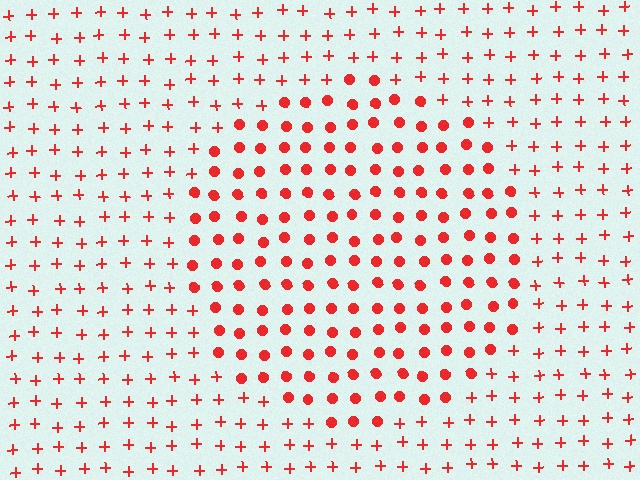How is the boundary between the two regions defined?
The boundary is defined by a change in element shape: circles inside vs. plus signs outside. All elements share the same color and spacing.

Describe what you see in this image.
The image is filled with small red elements arranged in a uniform grid. A circle-shaped region contains circles, while the surrounding area contains plus signs. The boundary is defined purely by the change in element shape.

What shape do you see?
I see a circle.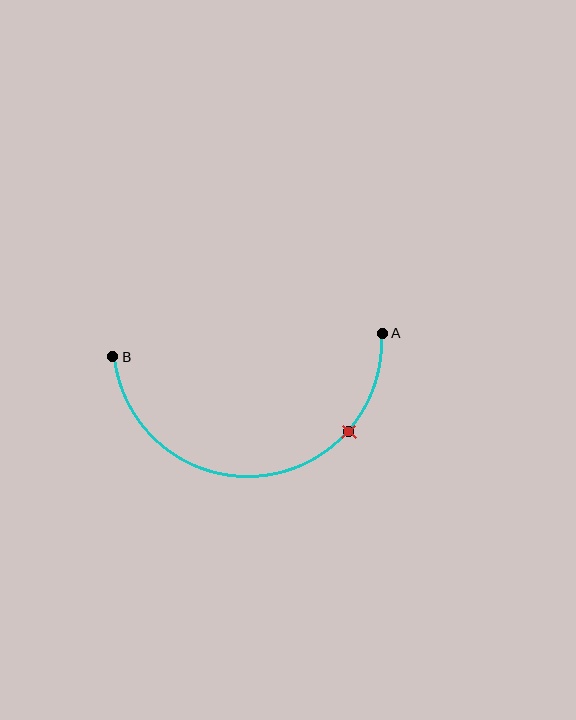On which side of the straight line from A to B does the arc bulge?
The arc bulges below the straight line connecting A and B.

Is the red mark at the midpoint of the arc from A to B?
No. The red mark lies on the arc but is closer to endpoint A. The arc midpoint would be at the point on the curve equidistant along the arc from both A and B.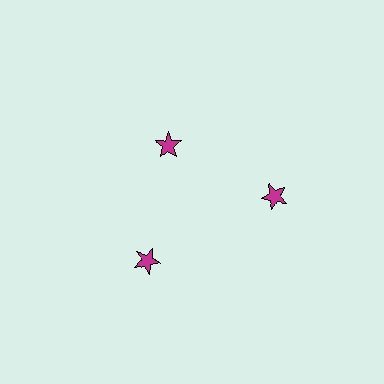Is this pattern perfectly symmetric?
No. The 3 magenta stars are arranged in a ring, but one element near the 11 o'clock position is pulled inward toward the center, breaking the 3-fold rotational symmetry.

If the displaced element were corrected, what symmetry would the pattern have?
It would have 3-fold rotational symmetry — the pattern would map onto itself every 120 degrees.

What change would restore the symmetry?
The symmetry would be restored by moving it outward, back onto the ring so that all 3 stars sit at equal angles and equal distance from the center.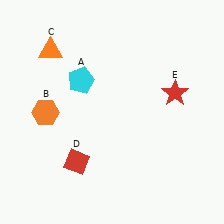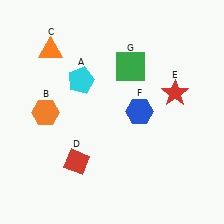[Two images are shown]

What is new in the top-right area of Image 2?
A blue hexagon (F) was added in the top-right area of Image 2.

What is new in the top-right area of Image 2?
A green square (G) was added in the top-right area of Image 2.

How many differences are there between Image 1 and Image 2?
There are 2 differences between the two images.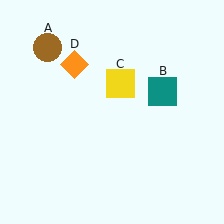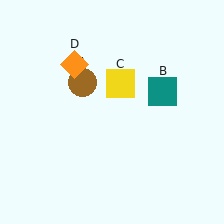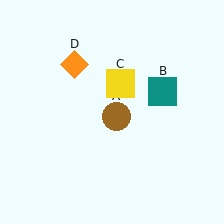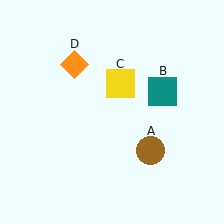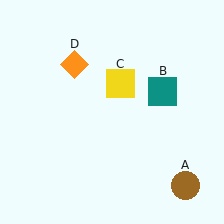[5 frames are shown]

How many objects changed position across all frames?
1 object changed position: brown circle (object A).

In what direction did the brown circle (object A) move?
The brown circle (object A) moved down and to the right.